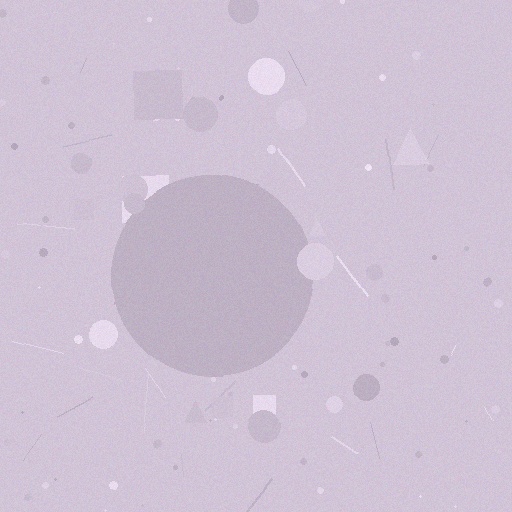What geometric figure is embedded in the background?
A circle is embedded in the background.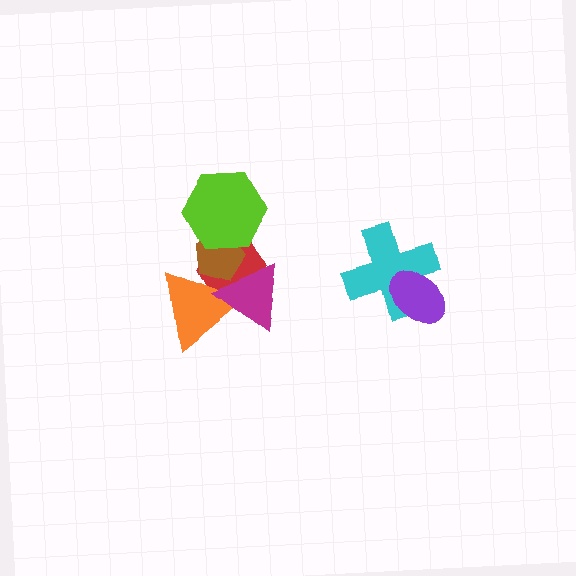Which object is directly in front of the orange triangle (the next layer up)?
The magenta triangle is directly in front of the orange triangle.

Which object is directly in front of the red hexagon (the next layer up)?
The orange triangle is directly in front of the red hexagon.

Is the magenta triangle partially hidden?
Yes, it is partially covered by another shape.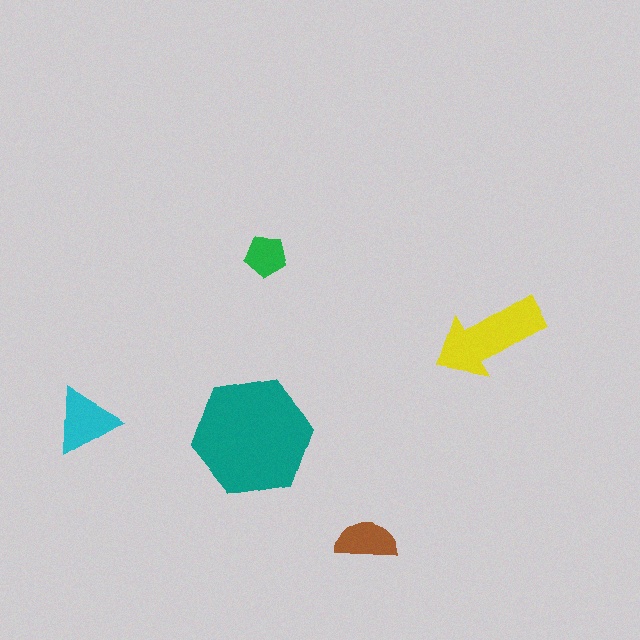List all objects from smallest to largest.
The green pentagon, the brown semicircle, the cyan triangle, the yellow arrow, the teal hexagon.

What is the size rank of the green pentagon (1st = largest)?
5th.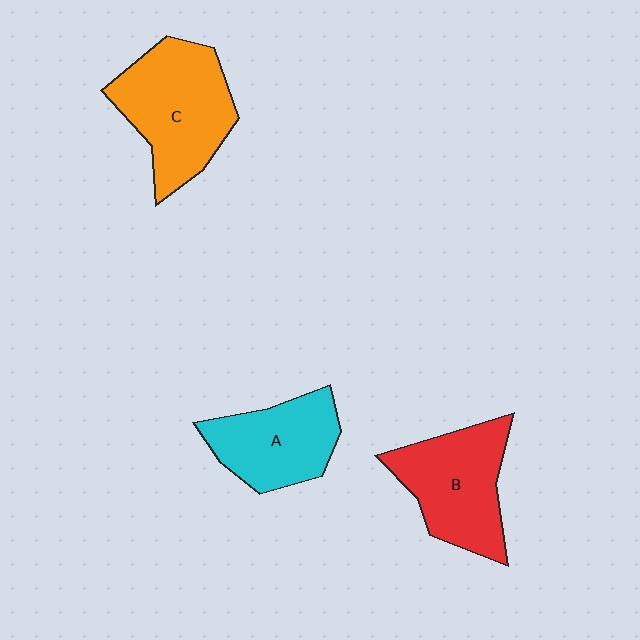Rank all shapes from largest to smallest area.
From largest to smallest: C (orange), B (red), A (cyan).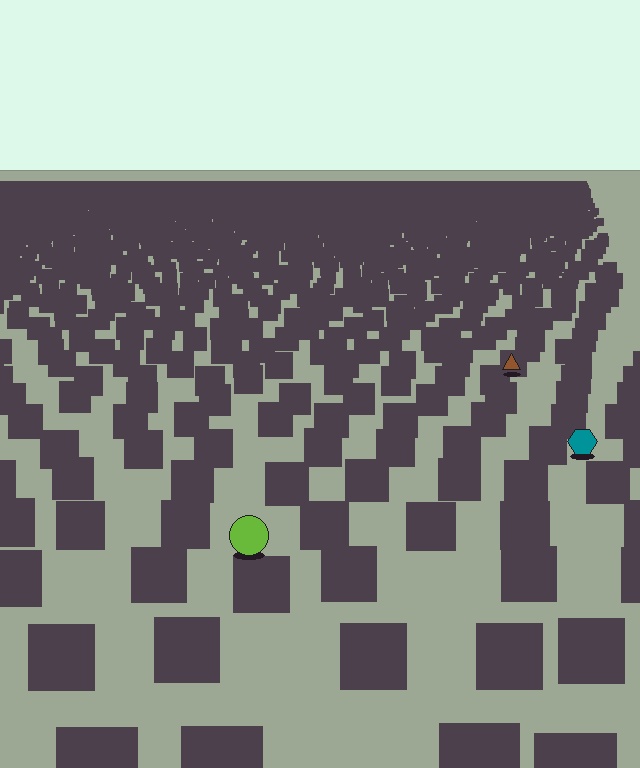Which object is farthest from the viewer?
The brown triangle is farthest from the viewer. It appears smaller and the ground texture around it is denser.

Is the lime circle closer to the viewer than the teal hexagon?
Yes. The lime circle is closer — you can tell from the texture gradient: the ground texture is coarser near it.